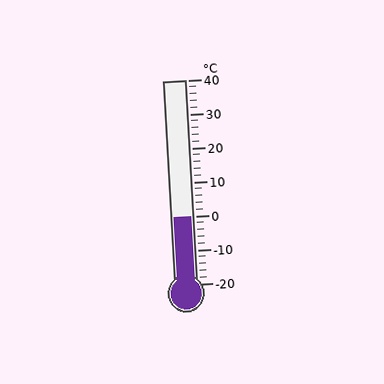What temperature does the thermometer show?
The thermometer shows approximately 0°C.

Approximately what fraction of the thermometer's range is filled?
The thermometer is filled to approximately 35% of its range.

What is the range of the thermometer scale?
The thermometer scale ranges from -20°C to 40°C.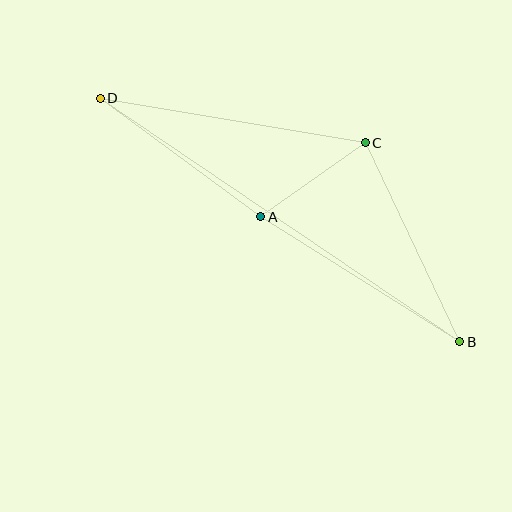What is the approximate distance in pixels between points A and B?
The distance between A and B is approximately 235 pixels.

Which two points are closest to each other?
Points A and C are closest to each other.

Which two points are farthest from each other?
Points B and D are farthest from each other.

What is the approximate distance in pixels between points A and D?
The distance between A and D is approximately 200 pixels.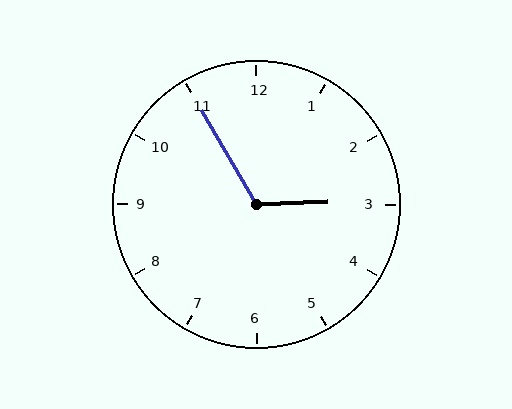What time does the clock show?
2:55.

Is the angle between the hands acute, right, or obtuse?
It is obtuse.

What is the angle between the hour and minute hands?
Approximately 118 degrees.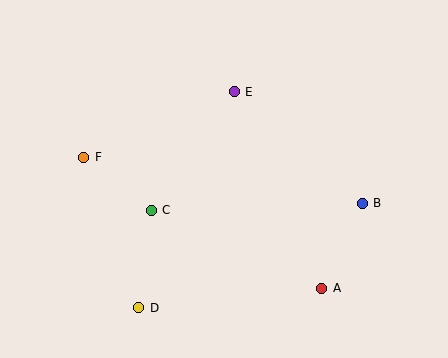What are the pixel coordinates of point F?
Point F is at (84, 157).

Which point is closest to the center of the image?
Point C at (151, 210) is closest to the center.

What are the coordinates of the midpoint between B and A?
The midpoint between B and A is at (342, 246).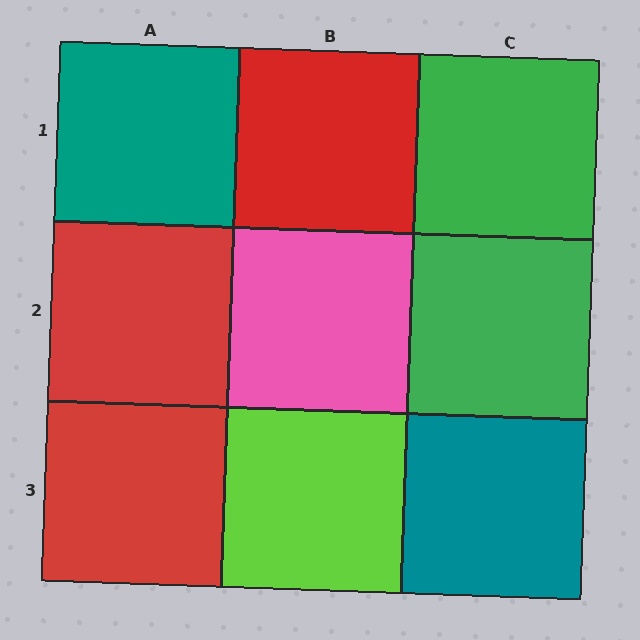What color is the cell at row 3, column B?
Lime.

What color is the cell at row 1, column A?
Teal.